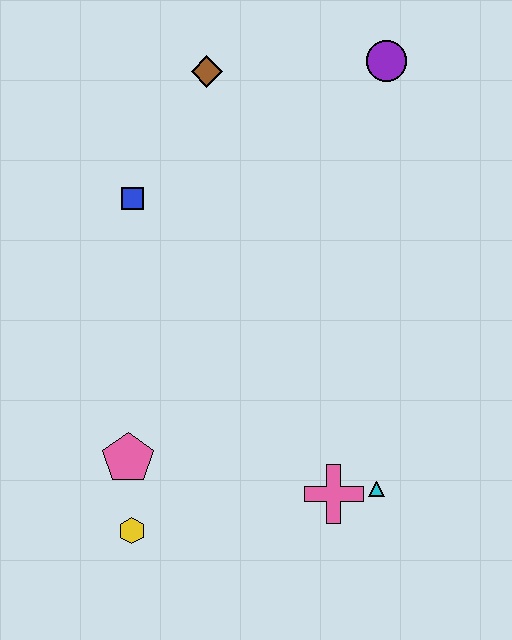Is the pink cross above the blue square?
No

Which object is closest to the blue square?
The brown diamond is closest to the blue square.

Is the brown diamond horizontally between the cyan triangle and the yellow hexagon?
Yes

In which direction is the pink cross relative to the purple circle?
The pink cross is below the purple circle.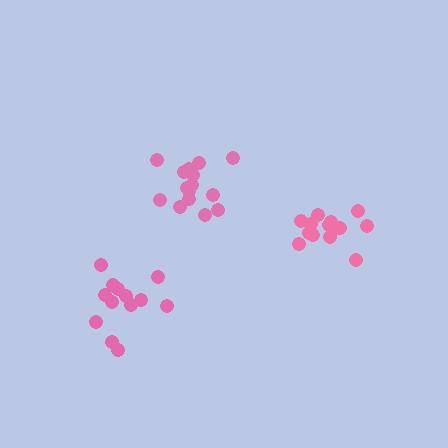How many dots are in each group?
Group 1: 13 dots, Group 2: 14 dots, Group 3: 15 dots (42 total).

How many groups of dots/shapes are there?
There are 3 groups.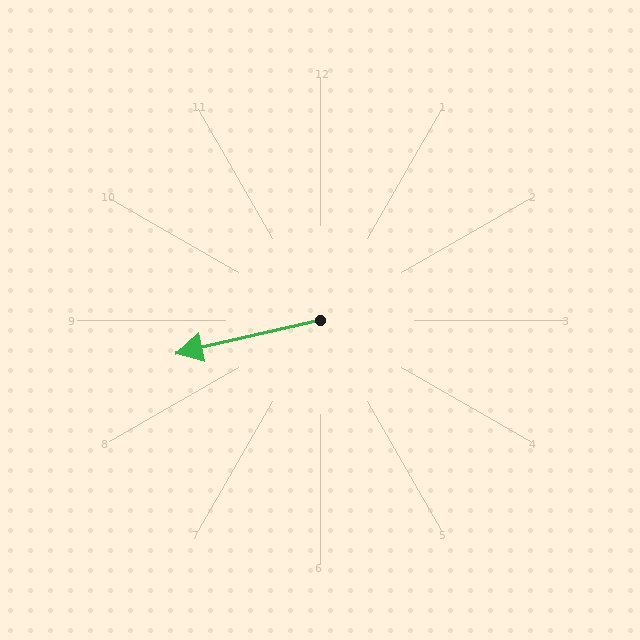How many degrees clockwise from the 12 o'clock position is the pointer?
Approximately 257 degrees.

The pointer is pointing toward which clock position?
Roughly 9 o'clock.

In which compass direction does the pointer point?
West.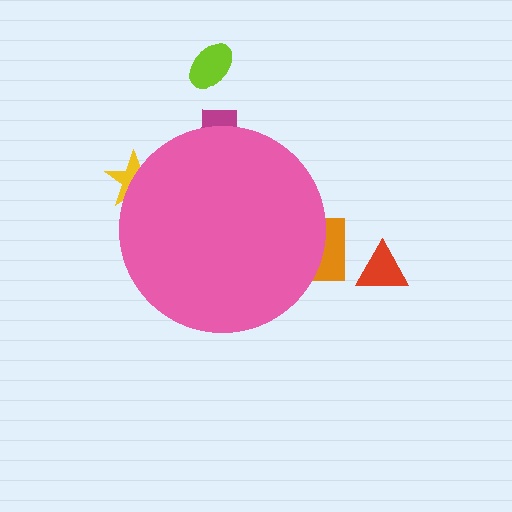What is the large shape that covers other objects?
A pink circle.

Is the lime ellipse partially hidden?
No, the lime ellipse is fully visible.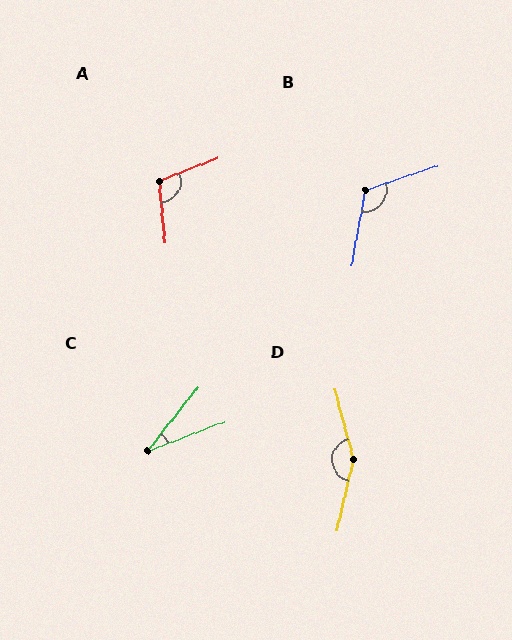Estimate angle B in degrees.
Approximately 119 degrees.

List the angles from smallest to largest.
C (31°), A (106°), B (119°), D (152°).